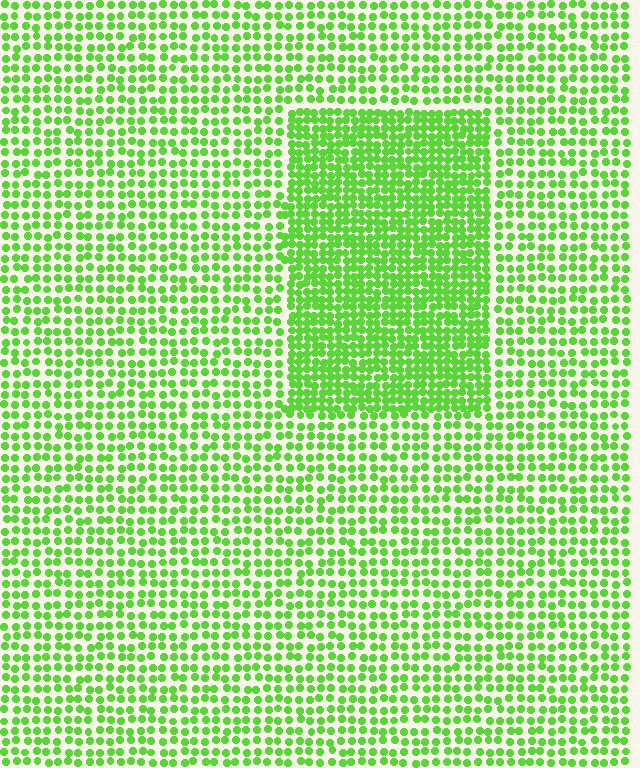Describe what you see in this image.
The image contains small lime elements arranged at two different densities. A rectangle-shaped region is visible where the elements are more densely packed than the surrounding area.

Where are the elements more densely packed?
The elements are more densely packed inside the rectangle boundary.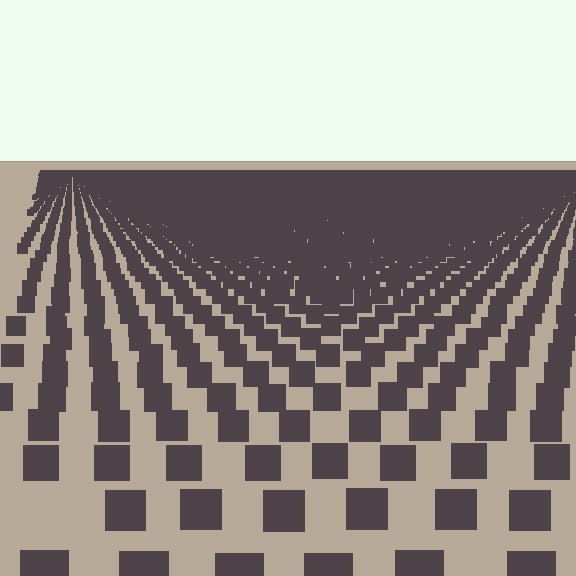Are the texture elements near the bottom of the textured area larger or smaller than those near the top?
Larger. Near the bottom, elements are closer to the viewer and appear at a bigger on-screen size.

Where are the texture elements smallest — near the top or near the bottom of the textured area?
Near the top.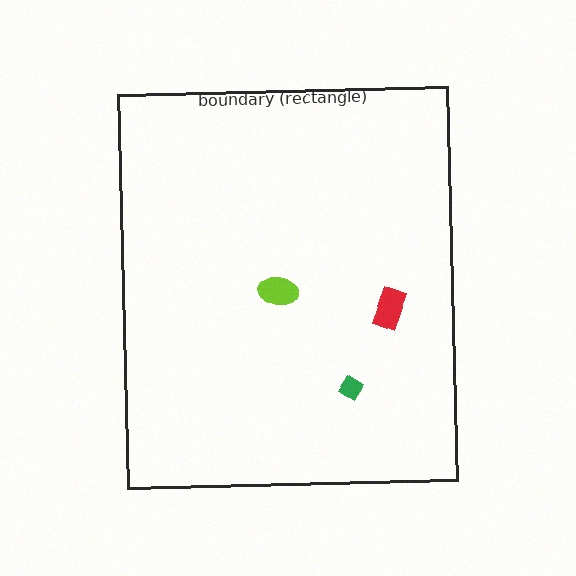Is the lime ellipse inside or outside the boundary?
Inside.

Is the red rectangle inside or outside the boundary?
Inside.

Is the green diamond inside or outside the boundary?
Inside.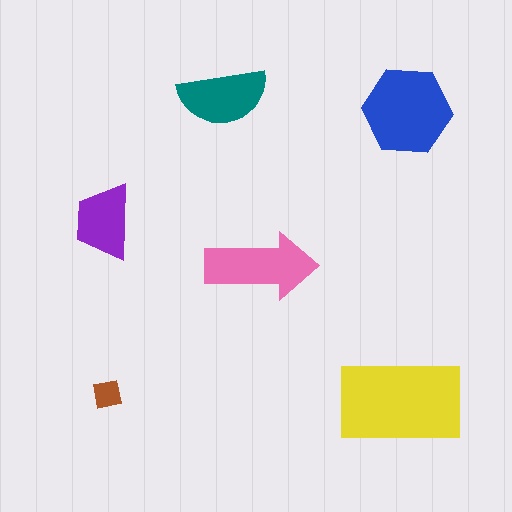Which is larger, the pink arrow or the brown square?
The pink arrow.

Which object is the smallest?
The brown square.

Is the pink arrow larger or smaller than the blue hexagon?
Smaller.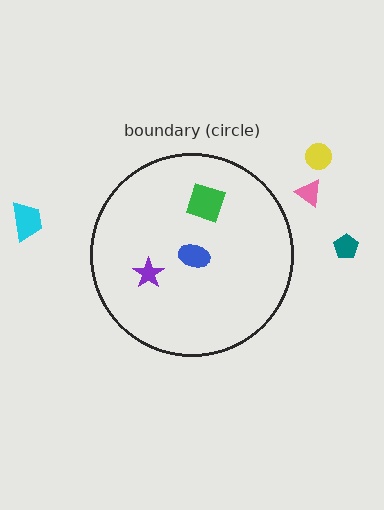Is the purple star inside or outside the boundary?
Inside.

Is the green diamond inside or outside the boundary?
Inside.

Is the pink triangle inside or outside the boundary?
Outside.